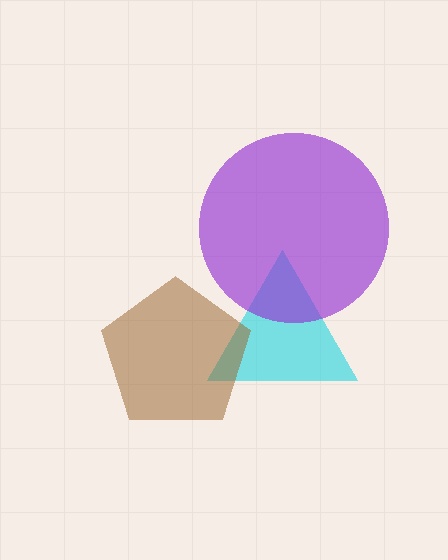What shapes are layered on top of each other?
The layered shapes are: a cyan triangle, a purple circle, a brown pentagon.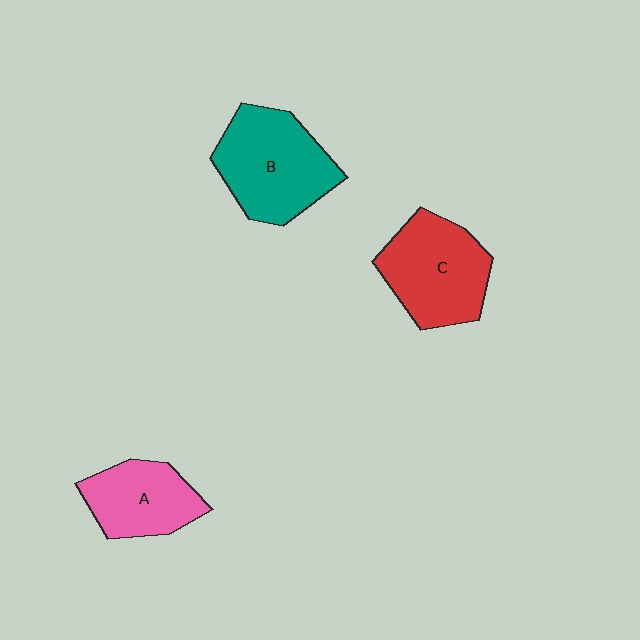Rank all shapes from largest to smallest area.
From largest to smallest: B (teal), C (red), A (pink).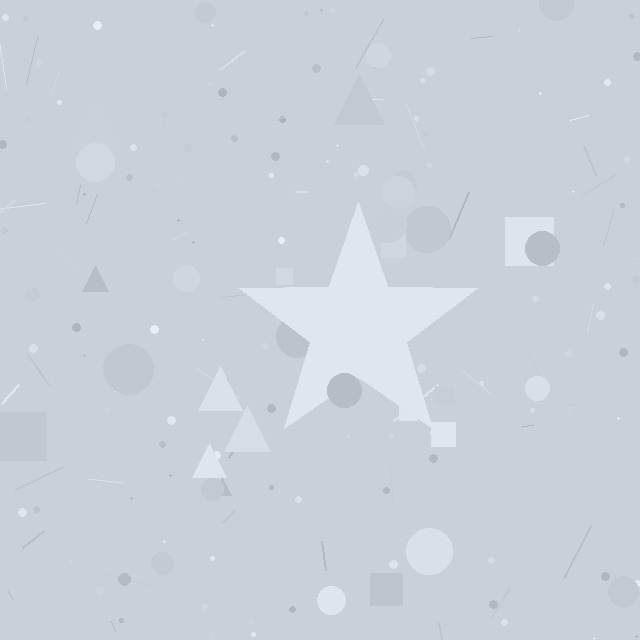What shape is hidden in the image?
A star is hidden in the image.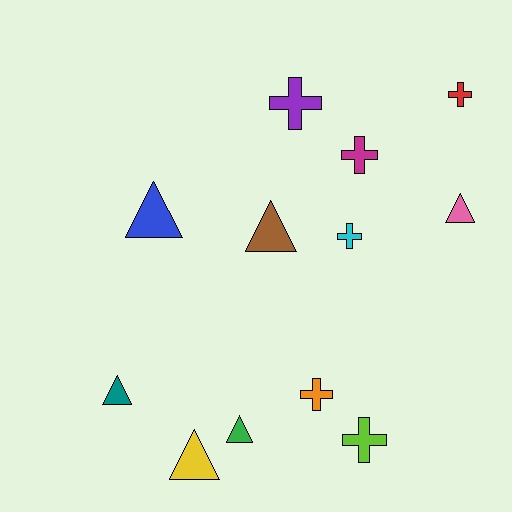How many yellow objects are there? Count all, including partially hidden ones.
There is 1 yellow object.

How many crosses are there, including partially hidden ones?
There are 6 crosses.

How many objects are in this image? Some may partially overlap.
There are 12 objects.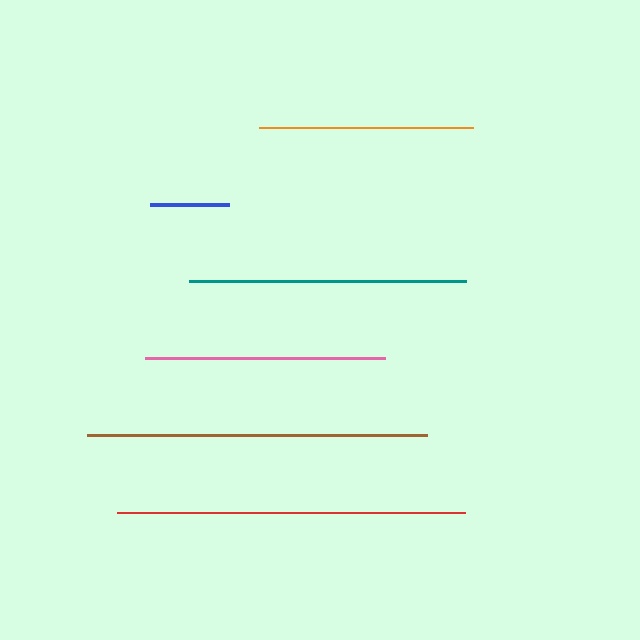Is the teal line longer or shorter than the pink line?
The teal line is longer than the pink line.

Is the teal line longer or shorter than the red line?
The red line is longer than the teal line.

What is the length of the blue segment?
The blue segment is approximately 79 pixels long.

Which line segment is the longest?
The red line is the longest at approximately 348 pixels.